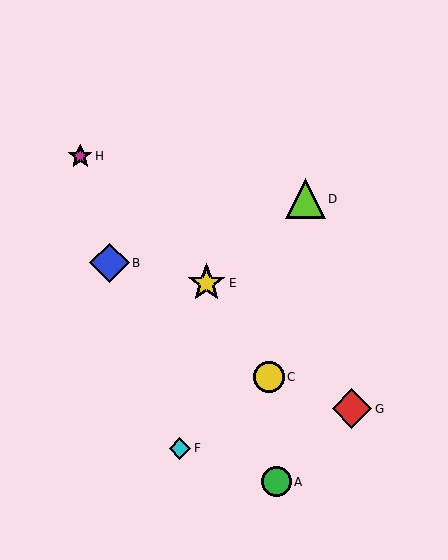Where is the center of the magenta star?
The center of the magenta star is at (80, 156).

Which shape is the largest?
The lime triangle (labeled D) is the largest.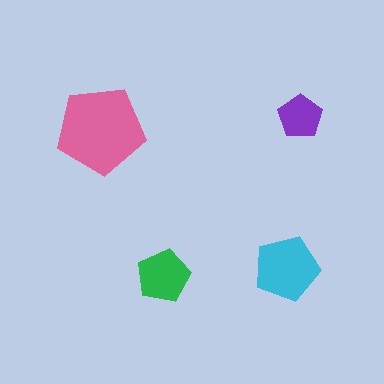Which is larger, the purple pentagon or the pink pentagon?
The pink one.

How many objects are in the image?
There are 4 objects in the image.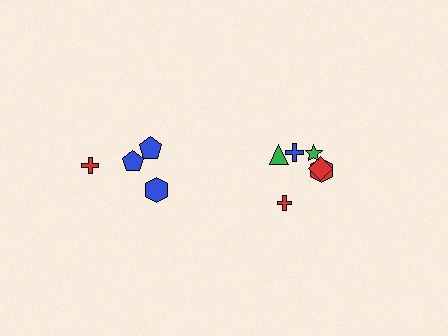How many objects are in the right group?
There are 6 objects.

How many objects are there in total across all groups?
There are 10 objects.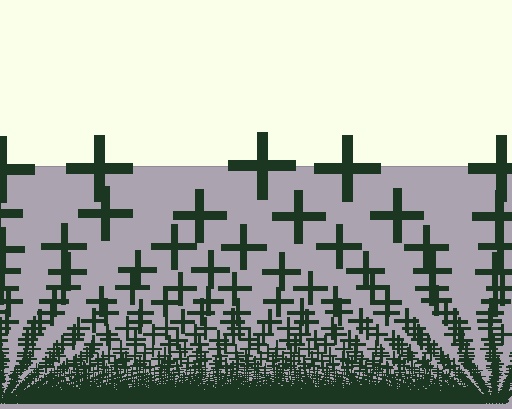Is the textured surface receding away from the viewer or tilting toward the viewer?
The surface appears to tilt toward the viewer. Texture elements get larger and sparser toward the top.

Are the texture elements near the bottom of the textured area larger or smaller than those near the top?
Smaller. The gradient is inverted — elements near the bottom are smaller and denser.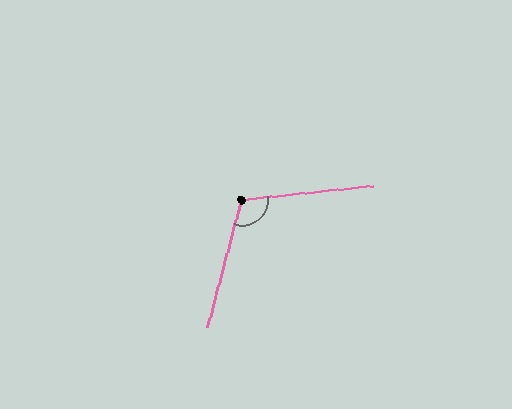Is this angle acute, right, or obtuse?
It is obtuse.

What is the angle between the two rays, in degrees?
Approximately 111 degrees.